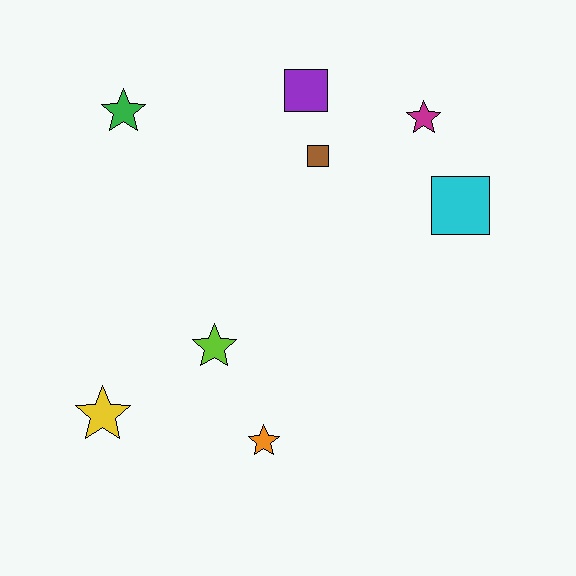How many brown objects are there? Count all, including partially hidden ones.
There is 1 brown object.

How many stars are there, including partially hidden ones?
There are 5 stars.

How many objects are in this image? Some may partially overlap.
There are 8 objects.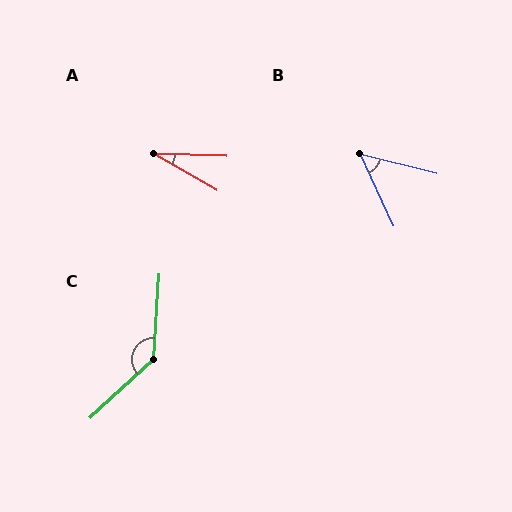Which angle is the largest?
C, at approximately 137 degrees.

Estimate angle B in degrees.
Approximately 51 degrees.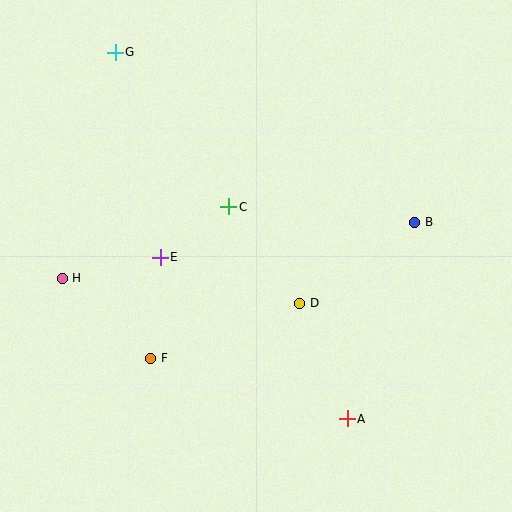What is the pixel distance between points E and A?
The distance between E and A is 247 pixels.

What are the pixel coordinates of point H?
Point H is at (62, 279).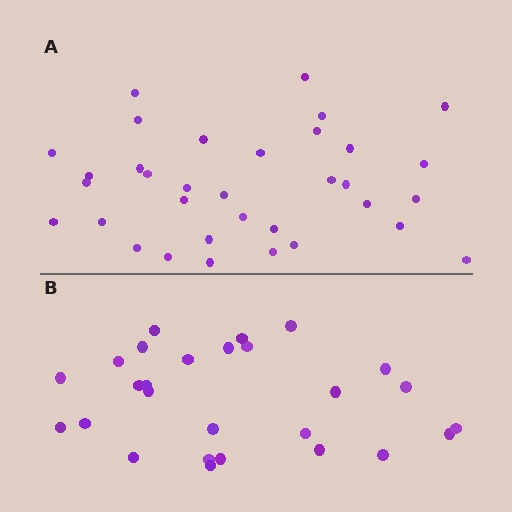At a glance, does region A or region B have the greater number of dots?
Region A (the top region) has more dots.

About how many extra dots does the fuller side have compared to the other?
Region A has roughly 8 or so more dots than region B.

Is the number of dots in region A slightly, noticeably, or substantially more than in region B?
Region A has noticeably more, but not dramatically so. The ratio is roughly 1.3 to 1.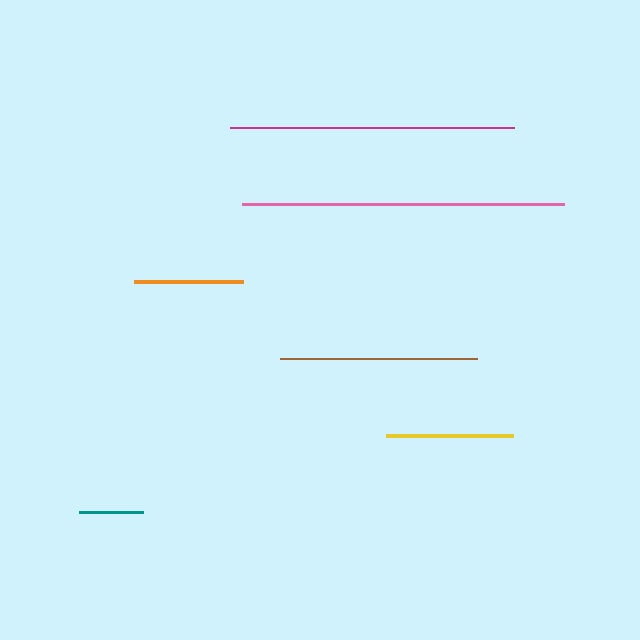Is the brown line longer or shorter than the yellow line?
The brown line is longer than the yellow line.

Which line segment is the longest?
The pink line is the longest at approximately 322 pixels.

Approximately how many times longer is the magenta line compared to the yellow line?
The magenta line is approximately 2.2 times the length of the yellow line.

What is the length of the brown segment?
The brown segment is approximately 197 pixels long.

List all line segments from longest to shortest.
From longest to shortest: pink, magenta, brown, yellow, orange, teal.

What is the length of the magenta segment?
The magenta segment is approximately 284 pixels long.